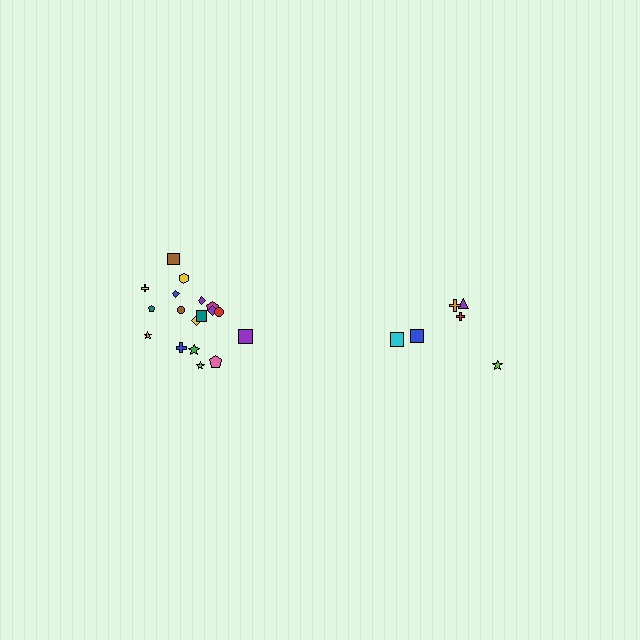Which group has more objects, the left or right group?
The left group.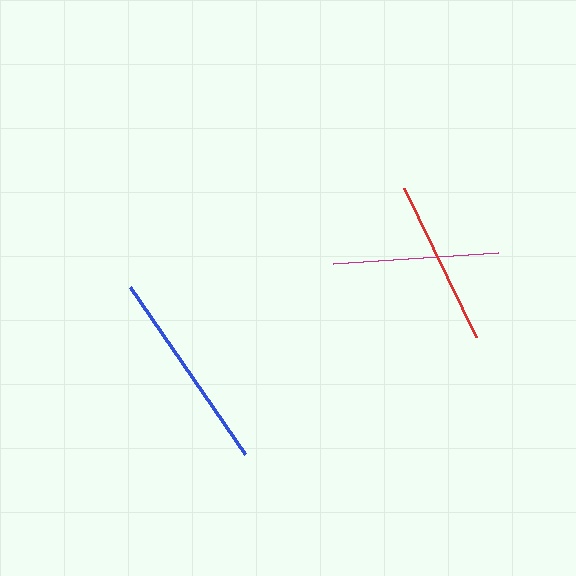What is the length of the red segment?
The red segment is approximately 166 pixels long.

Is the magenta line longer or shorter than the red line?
The magenta line is longer than the red line.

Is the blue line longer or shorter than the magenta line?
The blue line is longer than the magenta line.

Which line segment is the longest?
The blue line is the longest at approximately 203 pixels.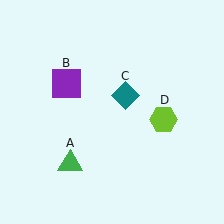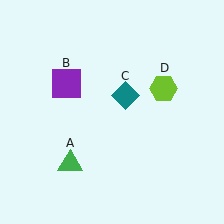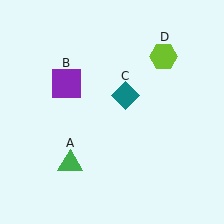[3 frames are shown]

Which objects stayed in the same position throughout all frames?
Green triangle (object A) and purple square (object B) and teal diamond (object C) remained stationary.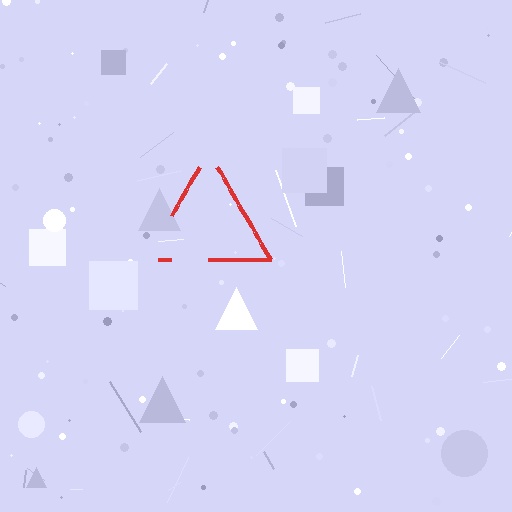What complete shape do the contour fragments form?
The contour fragments form a triangle.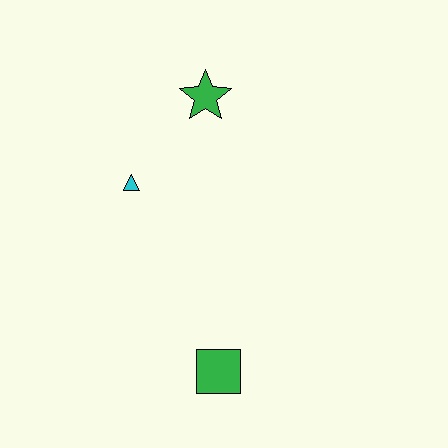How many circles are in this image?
There are no circles.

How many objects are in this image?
There are 3 objects.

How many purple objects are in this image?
There are no purple objects.